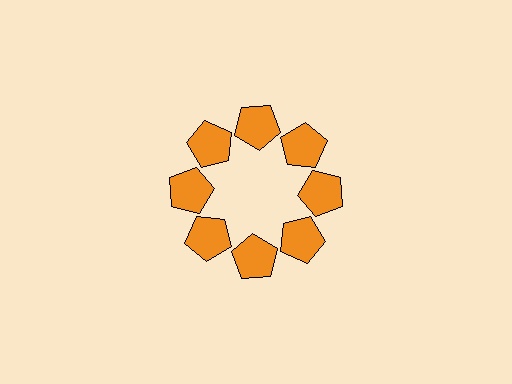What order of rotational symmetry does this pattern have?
This pattern has 8-fold rotational symmetry.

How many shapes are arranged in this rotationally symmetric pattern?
There are 8 shapes, arranged in 8 groups of 1.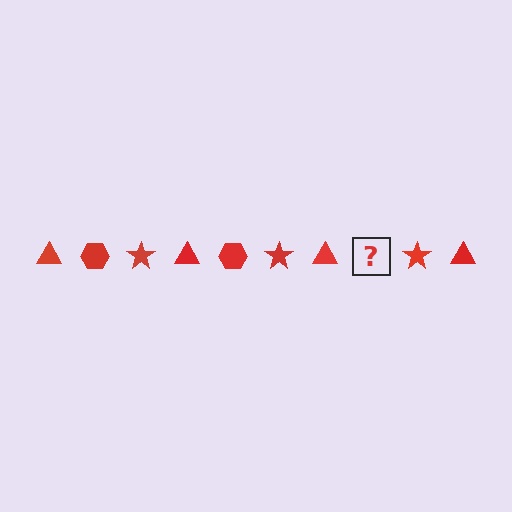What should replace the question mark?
The question mark should be replaced with a red hexagon.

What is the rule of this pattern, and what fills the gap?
The rule is that the pattern cycles through triangle, hexagon, star shapes in red. The gap should be filled with a red hexagon.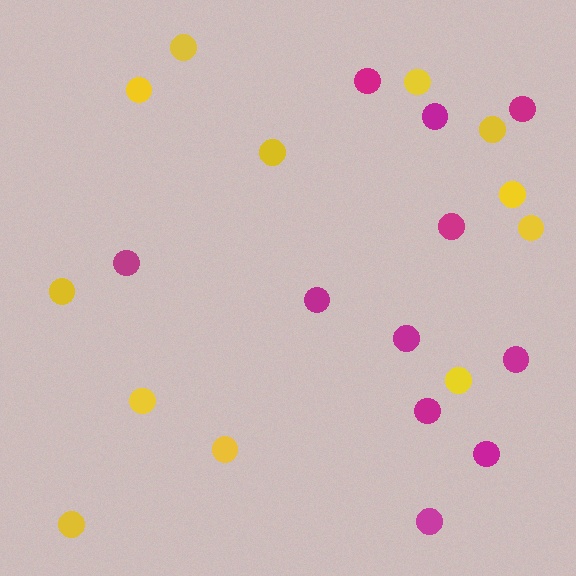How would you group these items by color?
There are 2 groups: one group of magenta circles (11) and one group of yellow circles (12).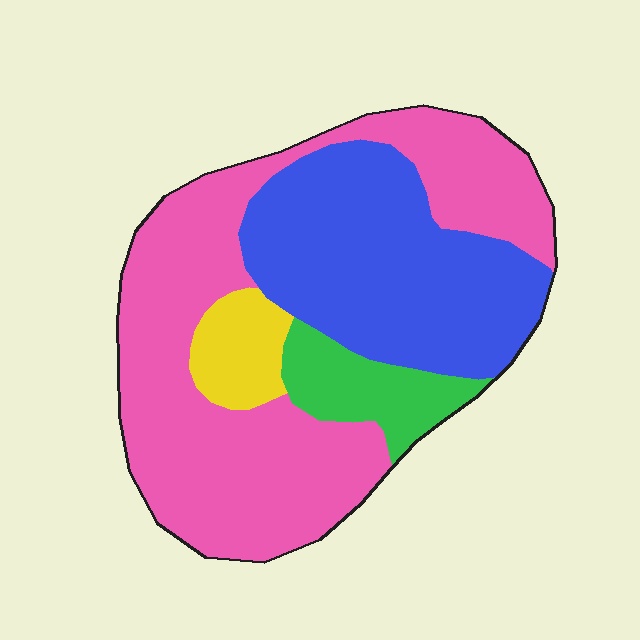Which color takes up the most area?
Pink, at roughly 50%.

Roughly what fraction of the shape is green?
Green takes up about one tenth (1/10) of the shape.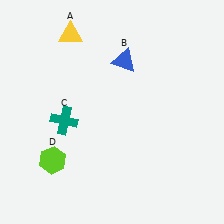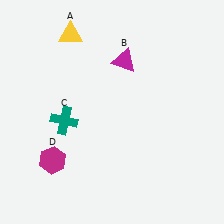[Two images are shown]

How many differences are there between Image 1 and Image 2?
There are 2 differences between the two images.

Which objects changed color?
B changed from blue to magenta. D changed from lime to magenta.